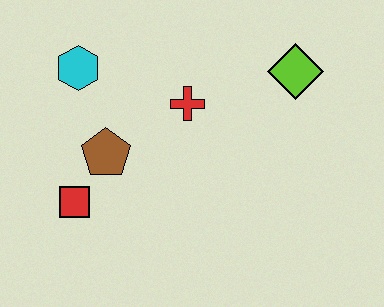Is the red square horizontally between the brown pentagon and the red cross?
No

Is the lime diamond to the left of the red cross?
No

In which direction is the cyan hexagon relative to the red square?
The cyan hexagon is above the red square.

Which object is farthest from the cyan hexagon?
The lime diamond is farthest from the cyan hexagon.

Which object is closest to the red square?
The brown pentagon is closest to the red square.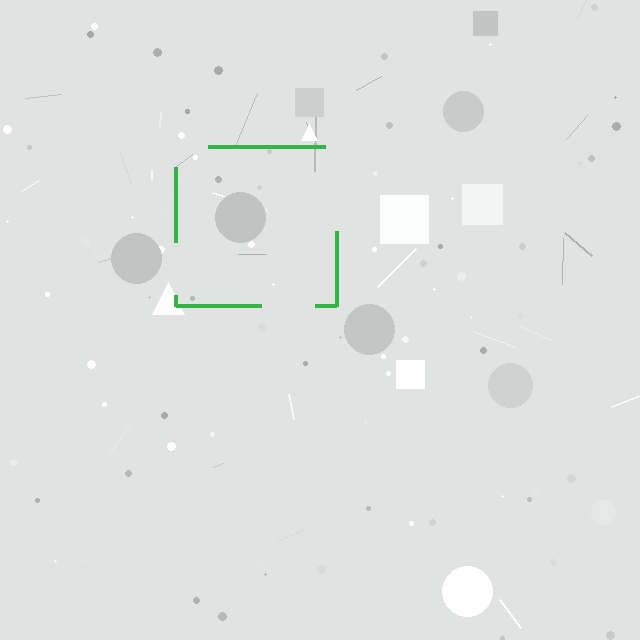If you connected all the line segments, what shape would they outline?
They would outline a square.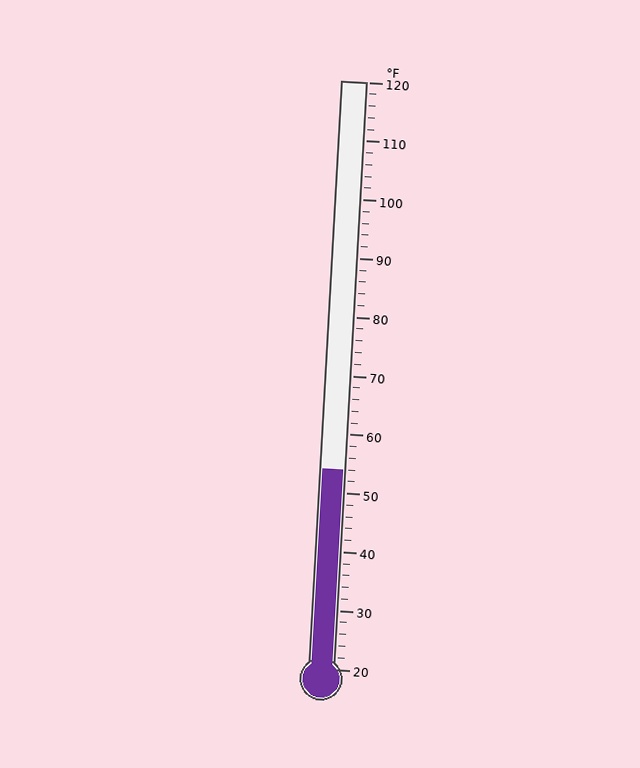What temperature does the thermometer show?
The thermometer shows approximately 54°F.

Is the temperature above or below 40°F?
The temperature is above 40°F.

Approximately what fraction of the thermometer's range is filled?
The thermometer is filled to approximately 35% of its range.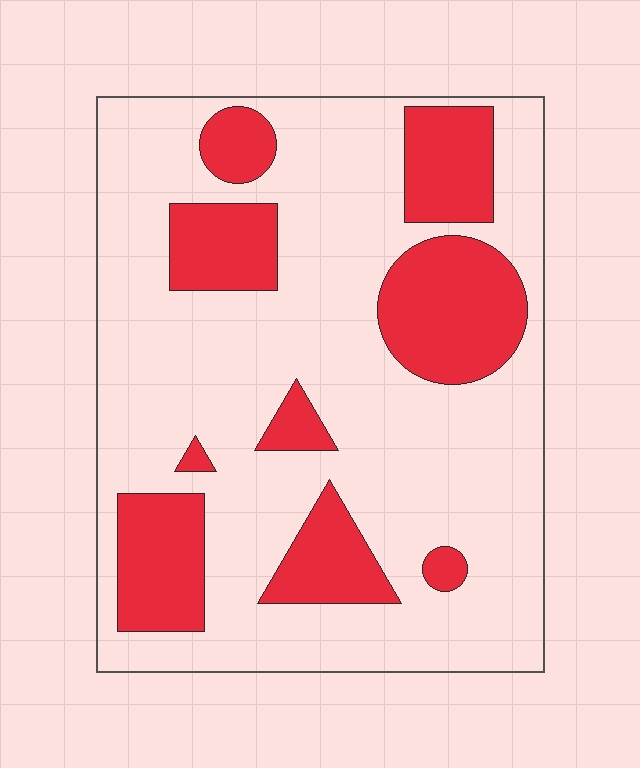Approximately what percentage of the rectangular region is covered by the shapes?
Approximately 25%.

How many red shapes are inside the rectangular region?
9.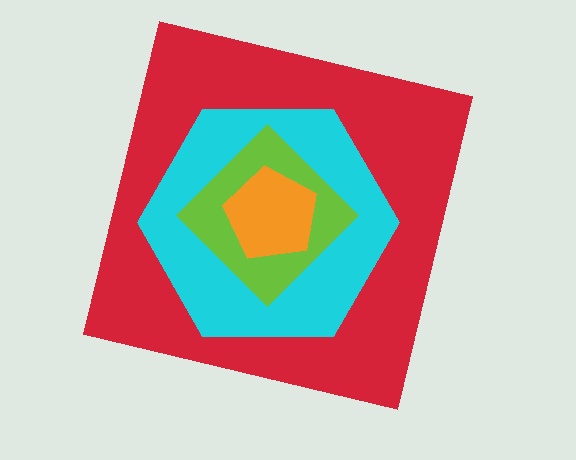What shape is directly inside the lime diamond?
The orange pentagon.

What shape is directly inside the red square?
The cyan hexagon.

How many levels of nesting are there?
4.